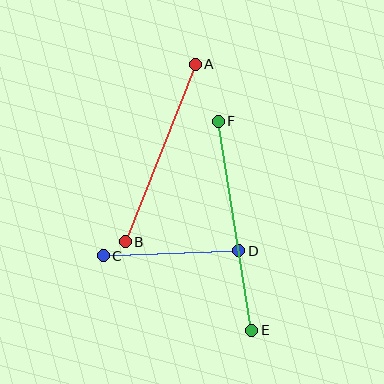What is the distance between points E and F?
The distance is approximately 212 pixels.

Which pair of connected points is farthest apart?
Points E and F are farthest apart.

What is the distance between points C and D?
The distance is approximately 135 pixels.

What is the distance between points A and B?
The distance is approximately 191 pixels.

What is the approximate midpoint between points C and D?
The midpoint is at approximately (171, 253) pixels.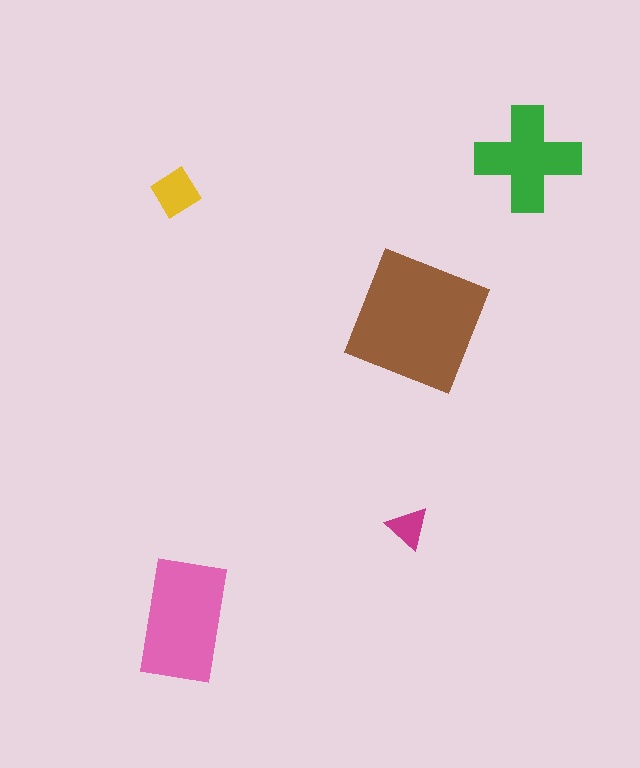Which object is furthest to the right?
The green cross is rightmost.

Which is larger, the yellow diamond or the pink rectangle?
The pink rectangle.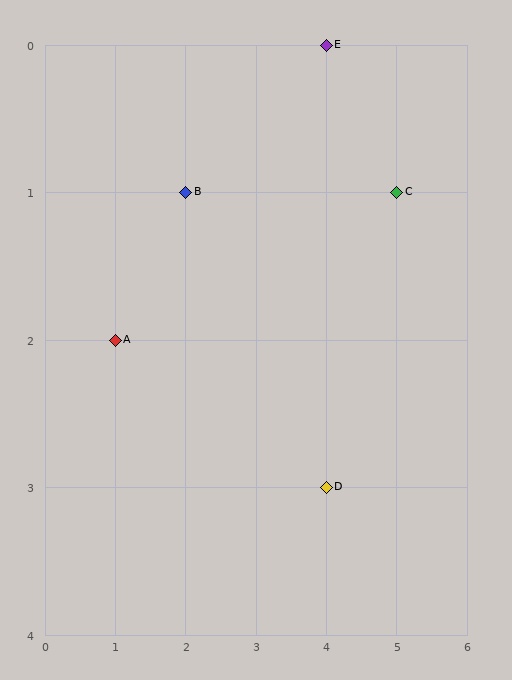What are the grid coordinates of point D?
Point D is at grid coordinates (4, 3).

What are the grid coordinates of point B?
Point B is at grid coordinates (2, 1).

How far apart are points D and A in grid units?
Points D and A are 3 columns and 1 row apart (about 3.2 grid units diagonally).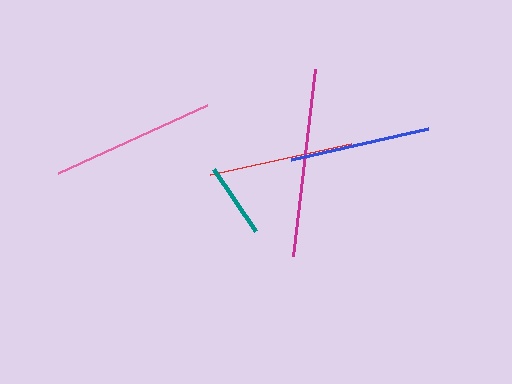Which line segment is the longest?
The magenta line is the longest at approximately 188 pixels.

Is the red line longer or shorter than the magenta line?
The magenta line is longer than the red line.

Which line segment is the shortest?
The teal line is the shortest at approximately 74 pixels.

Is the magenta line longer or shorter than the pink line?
The magenta line is longer than the pink line.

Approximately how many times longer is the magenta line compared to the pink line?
The magenta line is approximately 1.1 times the length of the pink line.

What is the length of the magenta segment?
The magenta segment is approximately 188 pixels long.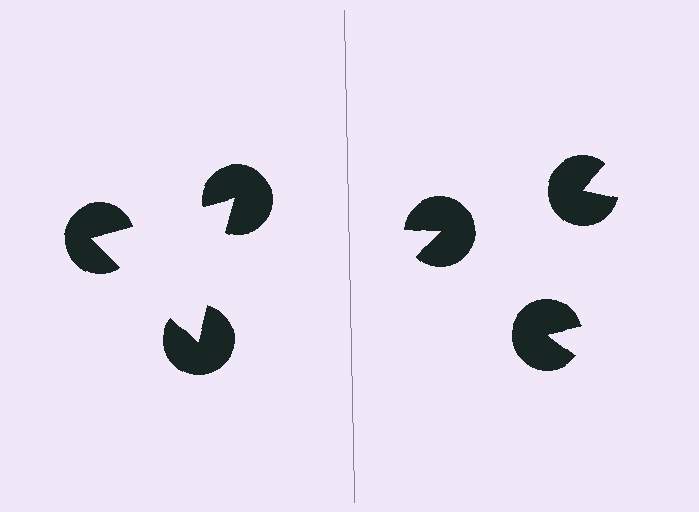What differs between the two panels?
The pac-man discs are positioned identically on both sides; only the wedge orientations differ. On the left they align to a triangle; on the right they are misaligned.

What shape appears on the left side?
An illusory triangle.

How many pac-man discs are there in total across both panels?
6 — 3 on each side.